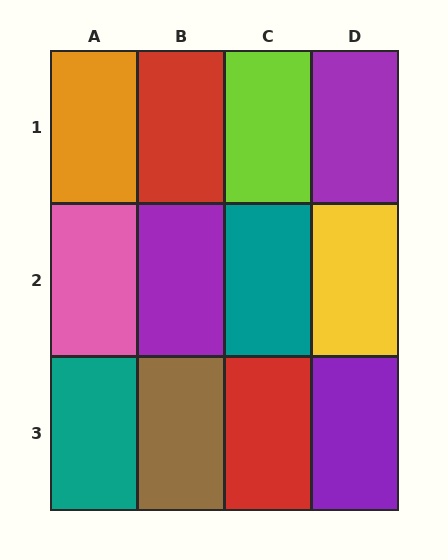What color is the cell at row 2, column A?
Pink.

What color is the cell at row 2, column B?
Purple.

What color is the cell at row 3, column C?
Red.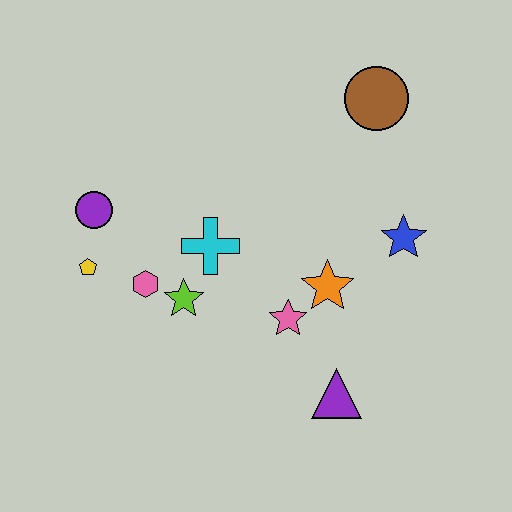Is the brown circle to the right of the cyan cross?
Yes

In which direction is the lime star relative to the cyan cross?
The lime star is below the cyan cross.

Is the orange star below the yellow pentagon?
Yes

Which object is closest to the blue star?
The orange star is closest to the blue star.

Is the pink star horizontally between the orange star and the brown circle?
No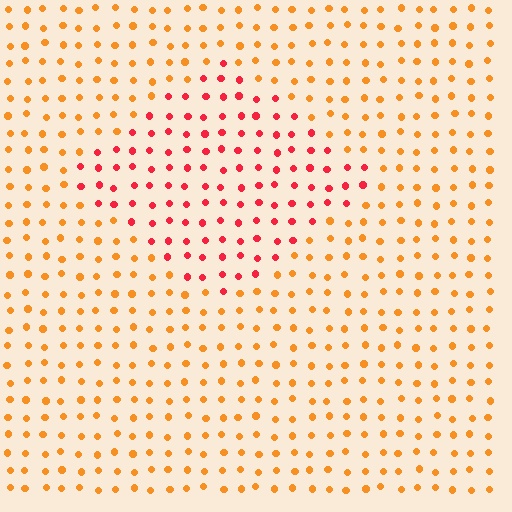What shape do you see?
I see a diamond.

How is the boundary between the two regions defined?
The boundary is defined purely by a slight shift in hue (about 39 degrees). Spacing, size, and orientation are identical on both sides.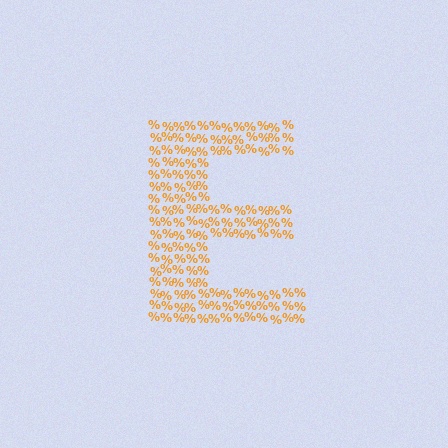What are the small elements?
The small elements are percent signs.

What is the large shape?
The large shape is the letter E.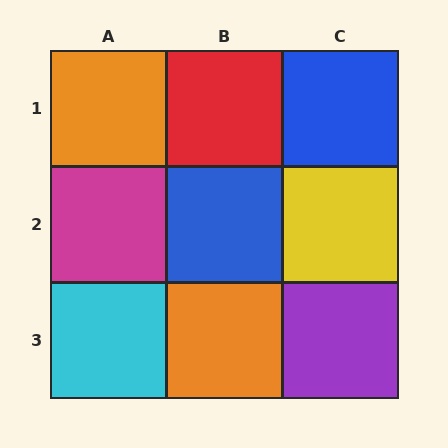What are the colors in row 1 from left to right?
Orange, red, blue.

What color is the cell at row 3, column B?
Orange.